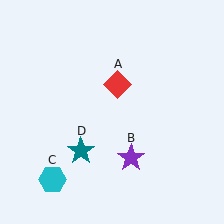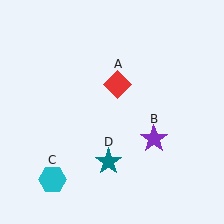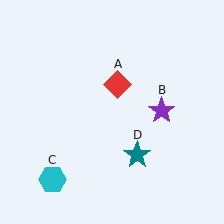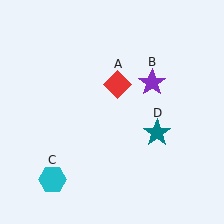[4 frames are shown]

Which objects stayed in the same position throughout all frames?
Red diamond (object A) and cyan hexagon (object C) remained stationary.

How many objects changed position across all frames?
2 objects changed position: purple star (object B), teal star (object D).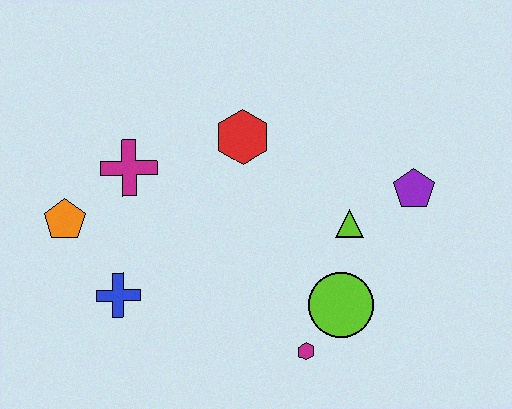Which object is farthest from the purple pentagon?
The orange pentagon is farthest from the purple pentagon.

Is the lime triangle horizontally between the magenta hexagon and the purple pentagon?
Yes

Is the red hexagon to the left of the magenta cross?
No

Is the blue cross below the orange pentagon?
Yes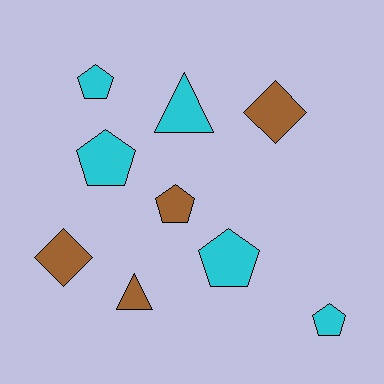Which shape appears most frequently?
Pentagon, with 5 objects.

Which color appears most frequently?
Cyan, with 5 objects.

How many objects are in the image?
There are 9 objects.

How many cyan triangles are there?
There is 1 cyan triangle.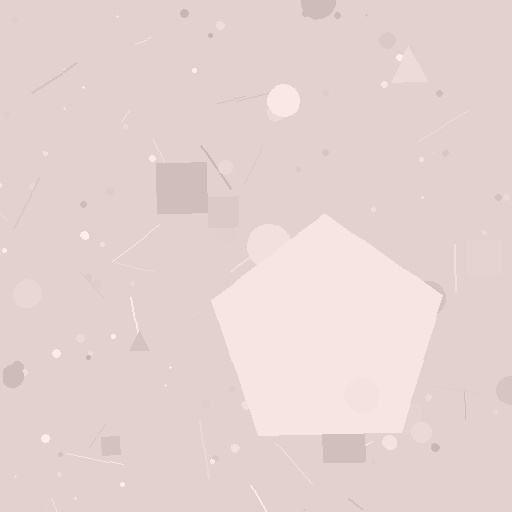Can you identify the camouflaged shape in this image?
The camouflaged shape is a pentagon.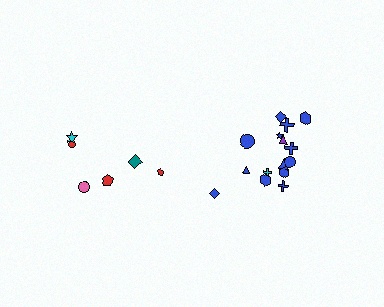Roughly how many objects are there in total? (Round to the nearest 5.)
Roughly 20 objects in total.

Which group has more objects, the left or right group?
The right group.